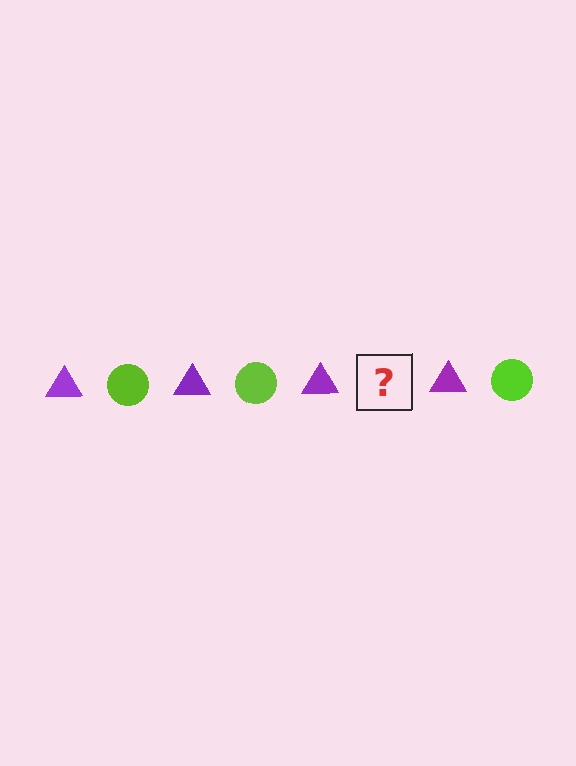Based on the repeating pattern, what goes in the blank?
The blank should be a lime circle.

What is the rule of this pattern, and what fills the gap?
The rule is that the pattern alternates between purple triangle and lime circle. The gap should be filled with a lime circle.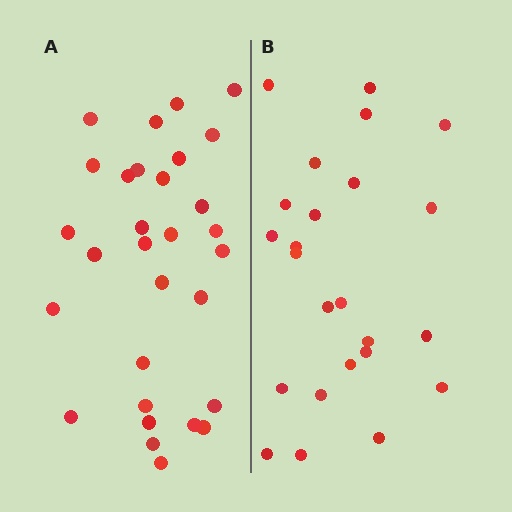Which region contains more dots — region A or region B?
Region A (the left region) has more dots.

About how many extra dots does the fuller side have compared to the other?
Region A has about 6 more dots than region B.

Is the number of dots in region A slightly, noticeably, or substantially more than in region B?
Region A has noticeably more, but not dramatically so. The ratio is roughly 1.2 to 1.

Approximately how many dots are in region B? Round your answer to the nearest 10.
About 20 dots. (The exact count is 24, which rounds to 20.)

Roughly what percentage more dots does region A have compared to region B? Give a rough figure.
About 25% more.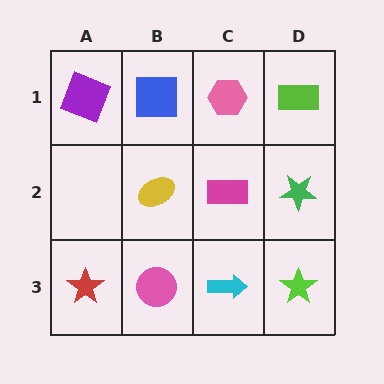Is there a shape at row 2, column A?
No, that cell is empty.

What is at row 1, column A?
A purple square.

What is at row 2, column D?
A green star.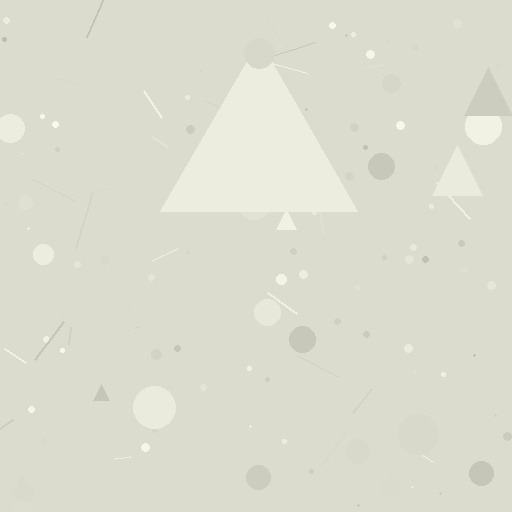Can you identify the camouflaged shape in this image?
The camouflaged shape is a triangle.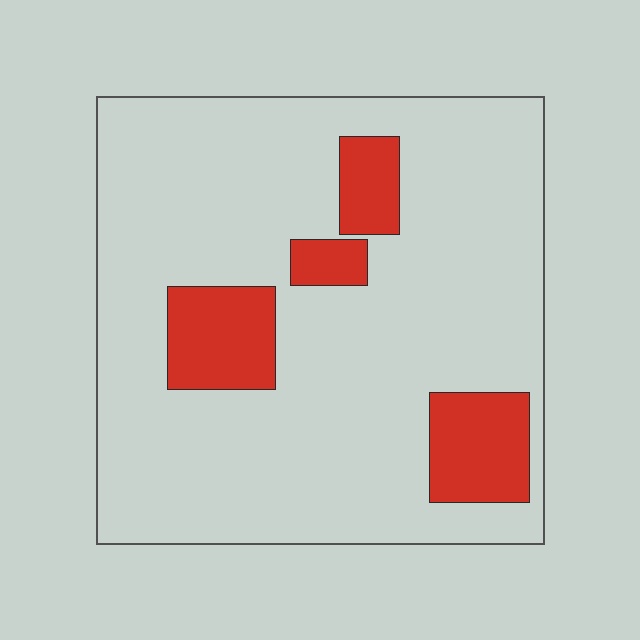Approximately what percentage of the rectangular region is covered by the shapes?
Approximately 15%.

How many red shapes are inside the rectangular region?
4.